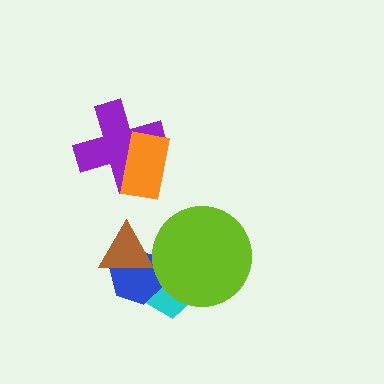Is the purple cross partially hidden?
Yes, it is partially covered by another shape.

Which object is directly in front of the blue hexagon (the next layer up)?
The brown triangle is directly in front of the blue hexagon.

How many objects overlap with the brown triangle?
2 objects overlap with the brown triangle.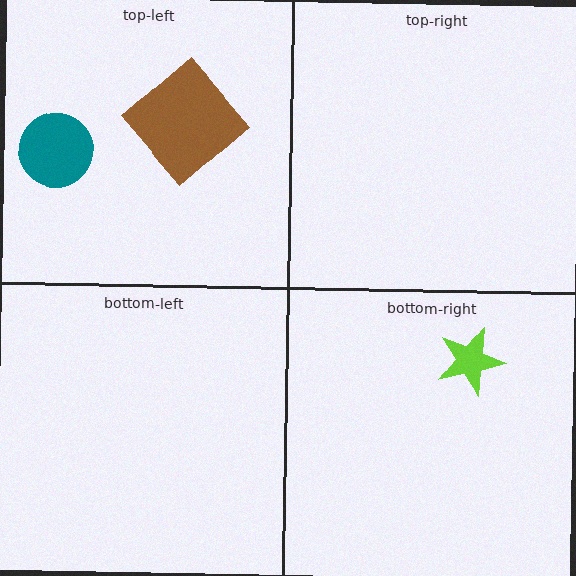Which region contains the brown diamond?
The top-left region.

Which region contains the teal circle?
The top-left region.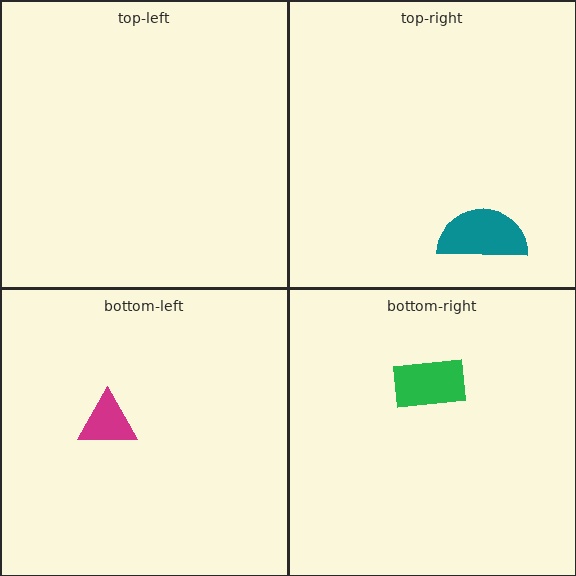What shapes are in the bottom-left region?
The magenta triangle.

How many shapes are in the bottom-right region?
1.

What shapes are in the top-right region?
The teal semicircle.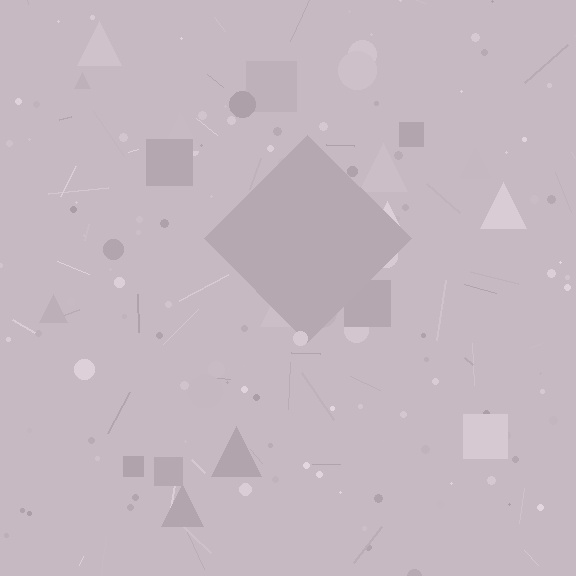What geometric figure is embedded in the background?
A diamond is embedded in the background.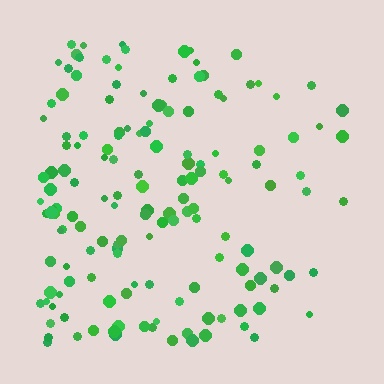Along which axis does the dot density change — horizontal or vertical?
Horizontal.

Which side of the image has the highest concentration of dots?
The left.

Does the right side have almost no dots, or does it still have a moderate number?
Still a moderate number, just noticeably fewer than the left.